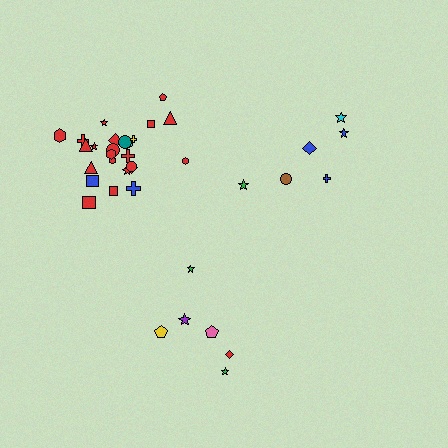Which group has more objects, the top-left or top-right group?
The top-left group.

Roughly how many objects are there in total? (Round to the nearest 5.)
Roughly 35 objects in total.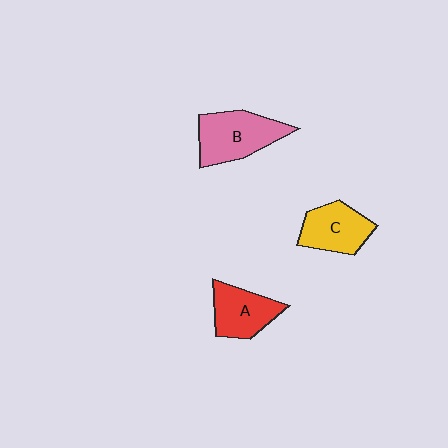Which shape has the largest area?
Shape B (pink).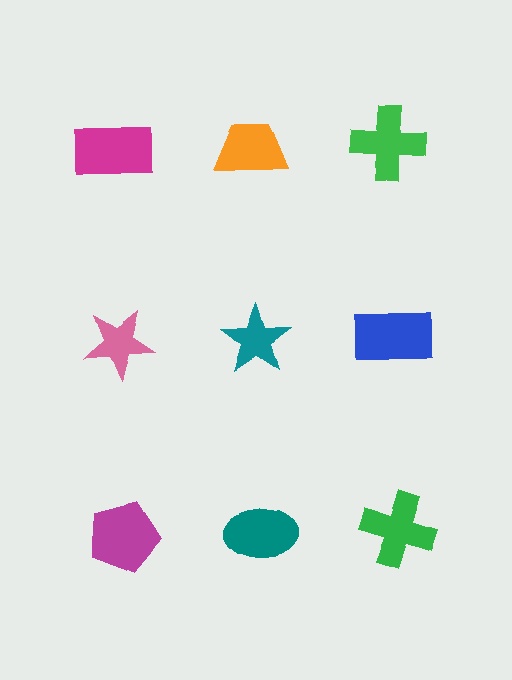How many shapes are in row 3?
3 shapes.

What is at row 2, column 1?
A pink star.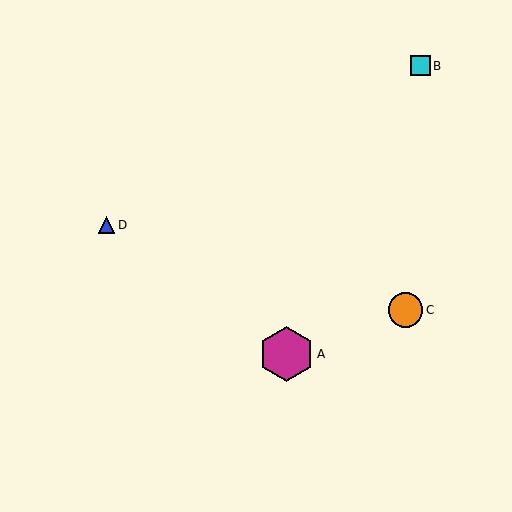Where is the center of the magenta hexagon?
The center of the magenta hexagon is at (286, 354).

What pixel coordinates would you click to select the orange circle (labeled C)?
Click at (406, 310) to select the orange circle C.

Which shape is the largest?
The magenta hexagon (labeled A) is the largest.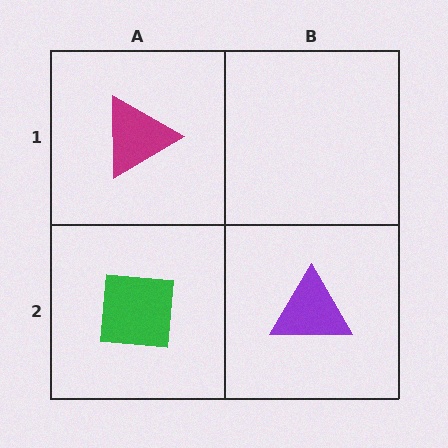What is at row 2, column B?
A purple triangle.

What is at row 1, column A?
A magenta triangle.